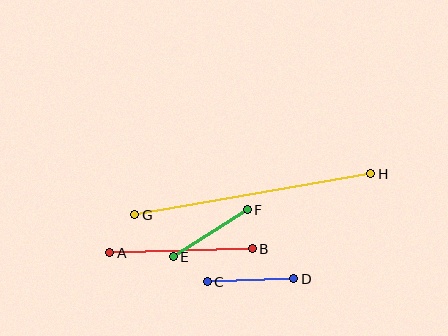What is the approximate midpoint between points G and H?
The midpoint is at approximately (253, 194) pixels.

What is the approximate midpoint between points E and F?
The midpoint is at approximately (210, 233) pixels.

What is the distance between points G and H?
The distance is approximately 239 pixels.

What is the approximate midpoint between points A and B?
The midpoint is at approximately (181, 251) pixels.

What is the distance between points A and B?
The distance is approximately 142 pixels.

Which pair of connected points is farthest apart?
Points G and H are farthest apart.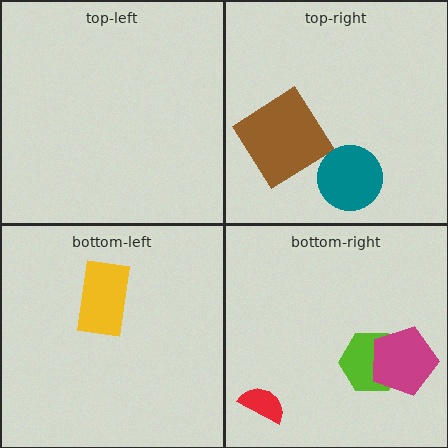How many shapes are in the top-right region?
2.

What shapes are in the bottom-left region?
The yellow rectangle.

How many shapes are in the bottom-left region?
1.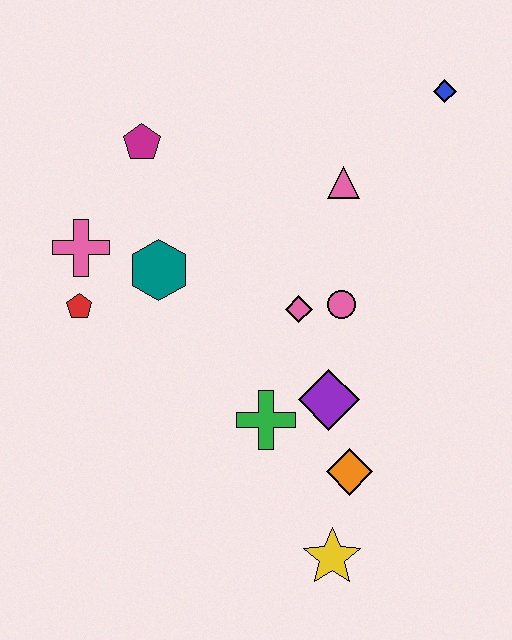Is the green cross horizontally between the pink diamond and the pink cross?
Yes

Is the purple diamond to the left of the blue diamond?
Yes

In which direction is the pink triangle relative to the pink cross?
The pink triangle is to the right of the pink cross.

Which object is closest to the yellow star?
The orange diamond is closest to the yellow star.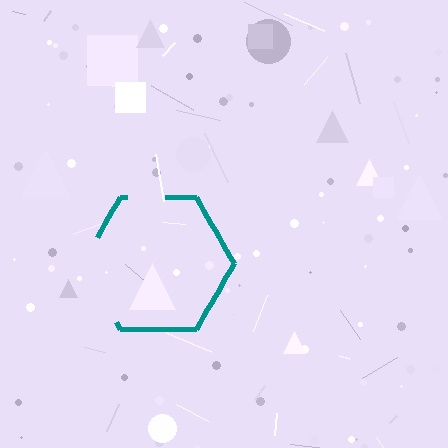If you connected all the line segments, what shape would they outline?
They would outline a hexagon.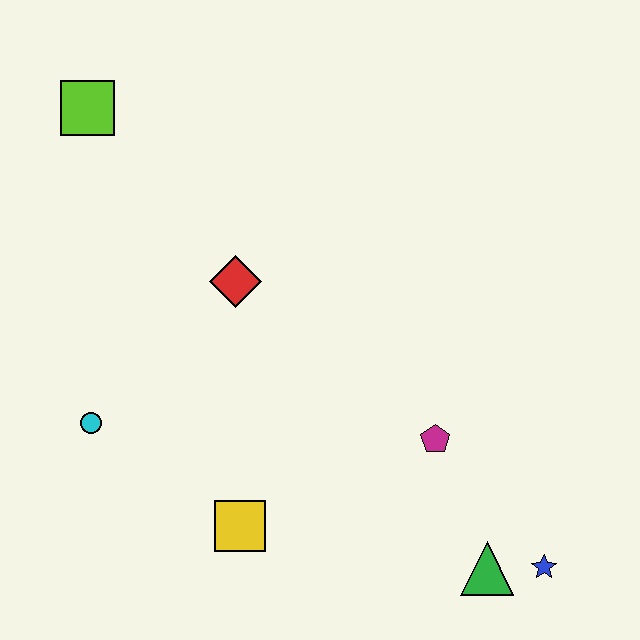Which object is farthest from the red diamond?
The blue star is farthest from the red diamond.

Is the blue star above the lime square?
No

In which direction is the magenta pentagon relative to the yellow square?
The magenta pentagon is to the right of the yellow square.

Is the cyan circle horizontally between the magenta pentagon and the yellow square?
No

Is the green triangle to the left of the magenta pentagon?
No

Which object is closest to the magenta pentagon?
The green triangle is closest to the magenta pentagon.